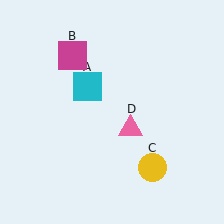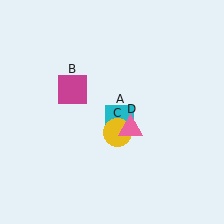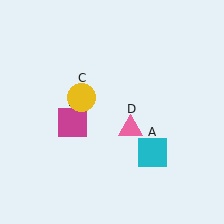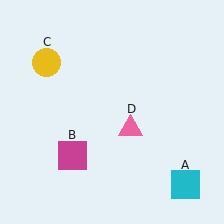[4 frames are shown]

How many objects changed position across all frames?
3 objects changed position: cyan square (object A), magenta square (object B), yellow circle (object C).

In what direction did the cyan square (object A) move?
The cyan square (object A) moved down and to the right.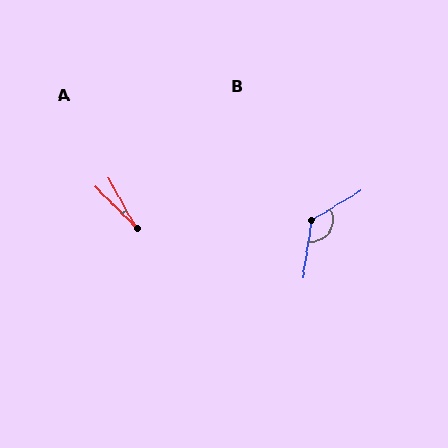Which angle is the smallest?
A, at approximately 15 degrees.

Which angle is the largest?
B, at approximately 130 degrees.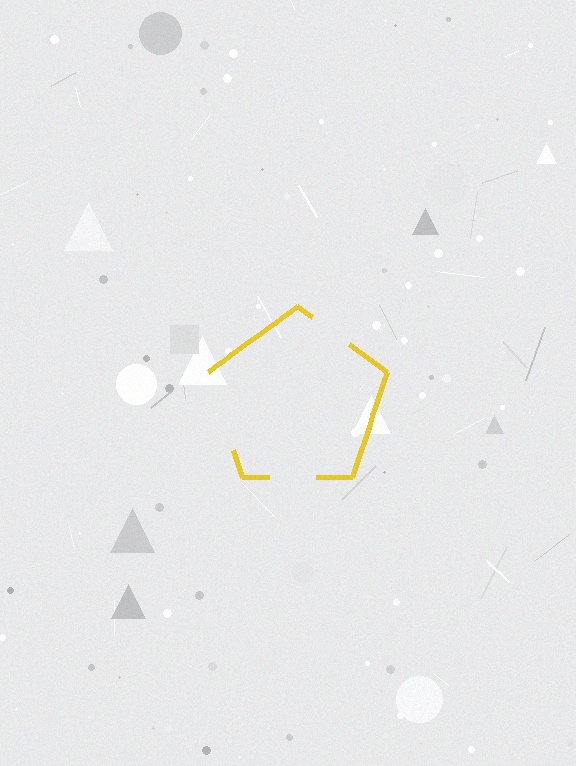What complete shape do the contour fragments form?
The contour fragments form a pentagon.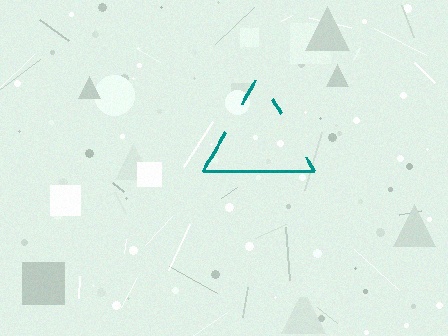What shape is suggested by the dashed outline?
The dashed outline suggests a triangle.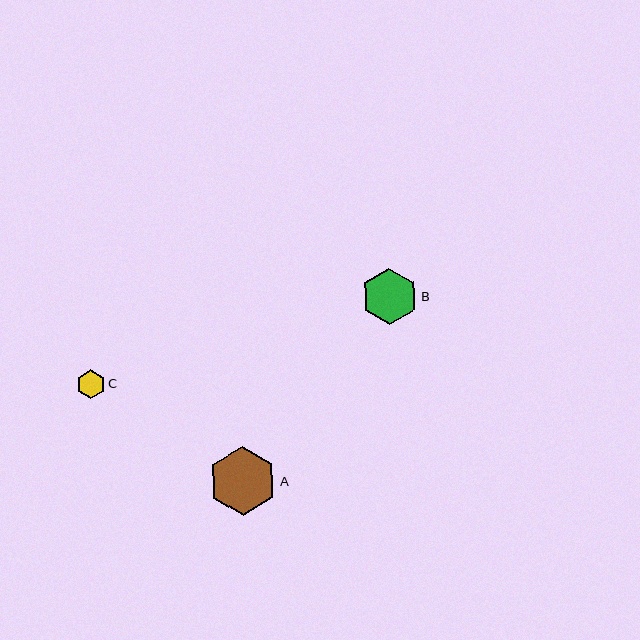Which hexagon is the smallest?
Hexagon C is the smallest with a size of approximately 29 pixels.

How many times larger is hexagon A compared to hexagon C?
Hexagon A is approximately 2.4 times the size of hexagon C.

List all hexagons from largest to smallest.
From largest to smallest: A, B, C.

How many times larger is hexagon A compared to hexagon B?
Hexagon A is approximately 1.2 times the size of hexagon B.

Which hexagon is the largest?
Hexagon A is the largest with a size of approximately 68 pixels.